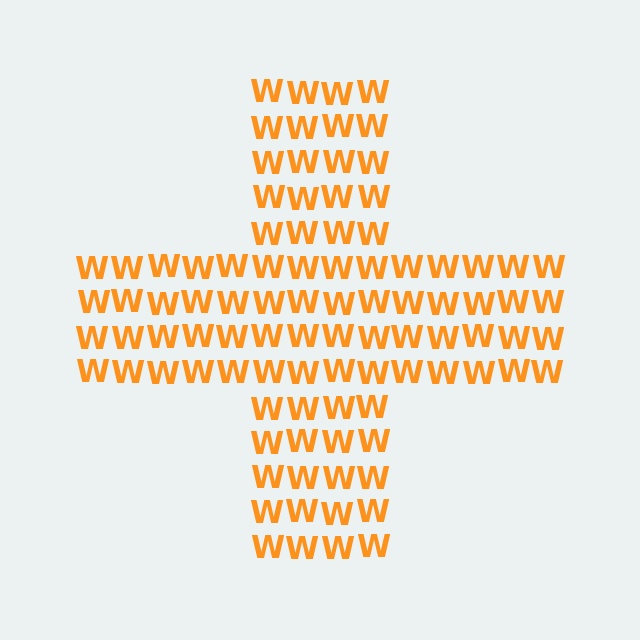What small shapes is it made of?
It is made of small letter W's.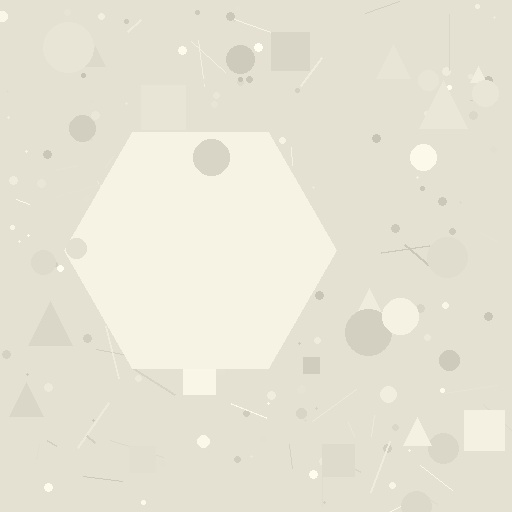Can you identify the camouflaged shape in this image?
The camouflaged shape is a hexagon.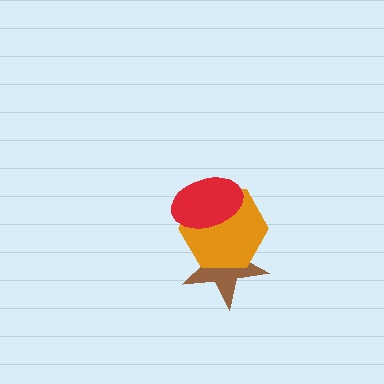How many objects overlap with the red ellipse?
2 objects overlap with the red ellipse.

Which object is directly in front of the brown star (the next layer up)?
The orange hexagon is directly in front of the brown star.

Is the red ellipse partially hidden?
No, no other shape covers it.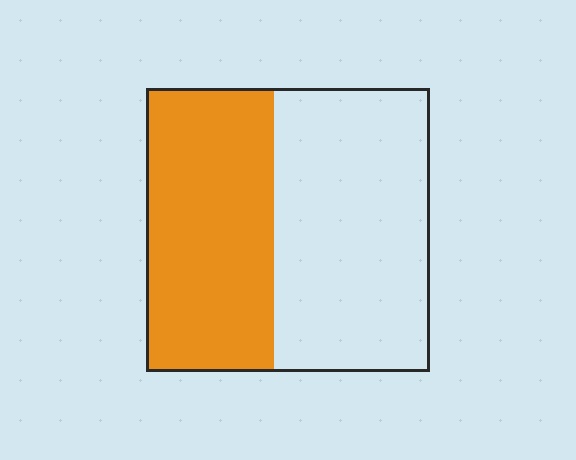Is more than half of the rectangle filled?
No.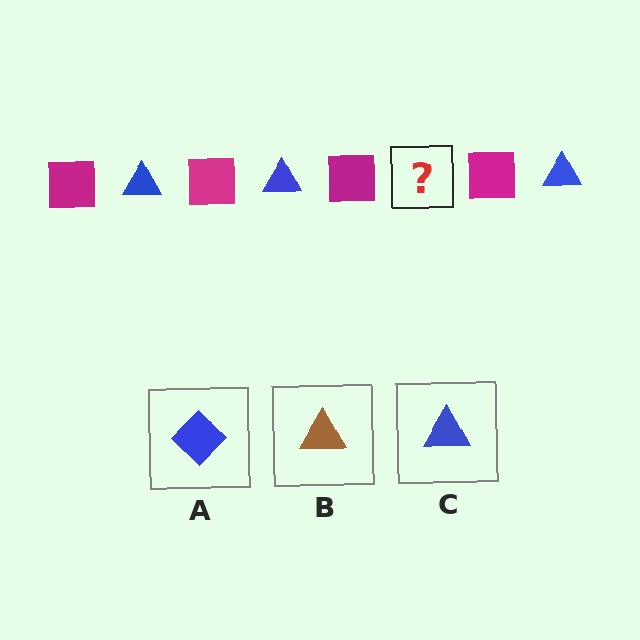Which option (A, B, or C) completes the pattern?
C.